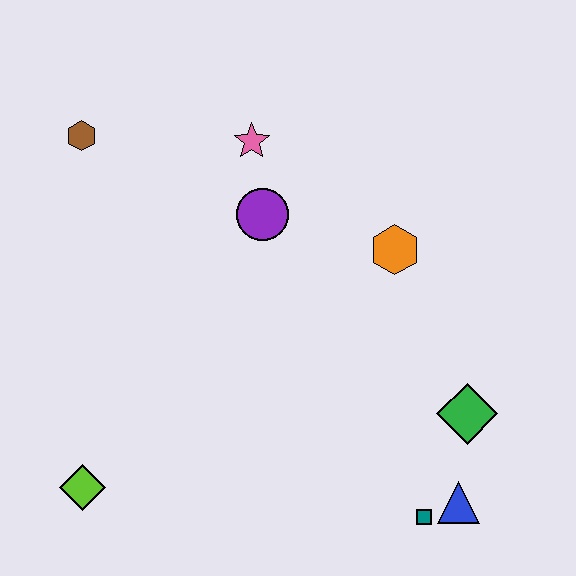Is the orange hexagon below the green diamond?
No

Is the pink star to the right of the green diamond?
No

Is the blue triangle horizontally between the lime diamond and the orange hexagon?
No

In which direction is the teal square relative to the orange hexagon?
The teal square is below the orange hexagon.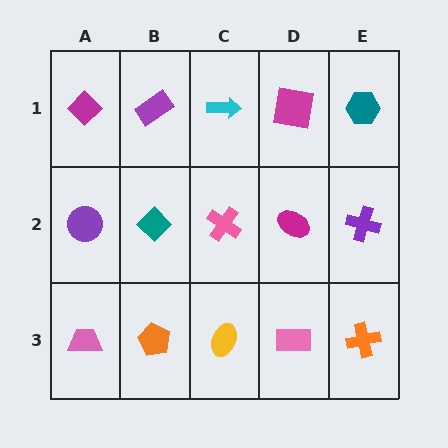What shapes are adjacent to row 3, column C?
A pink cross (row 2, column C), an orange pentagon (row 3, column B), a pink rectangle (row 3, column D).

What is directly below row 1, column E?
A purple cross.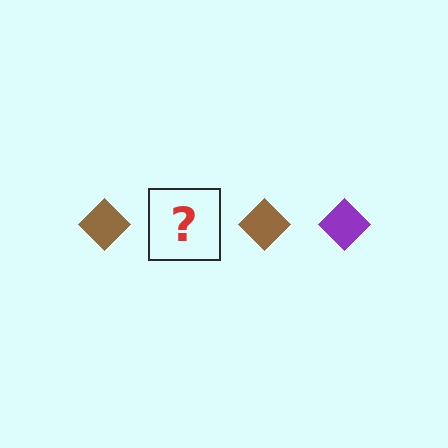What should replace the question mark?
The question mark should be replaced with a purple diamond.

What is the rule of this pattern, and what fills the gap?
The rule is that the pattern cycles through brown, purple diamonds. The gap should be filled with a purple diamond.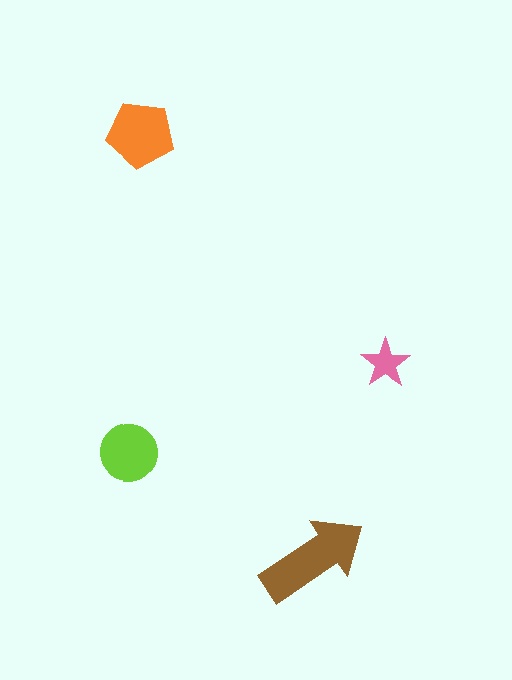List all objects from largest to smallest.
The brown arrow, the orange pentagon, the lime circle, the pink star.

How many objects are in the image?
There are 4 objects in the image.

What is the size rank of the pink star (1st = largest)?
4th.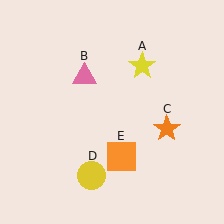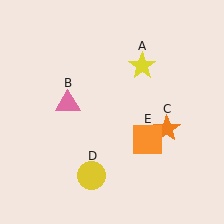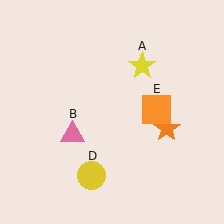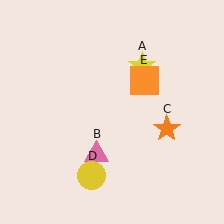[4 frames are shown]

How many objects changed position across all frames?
2 objects changed position: pink triangle (object B), orange square (object E).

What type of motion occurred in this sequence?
The pink triangle (object B), orange square (object E) rotated counterclockwise around the center of the scene.